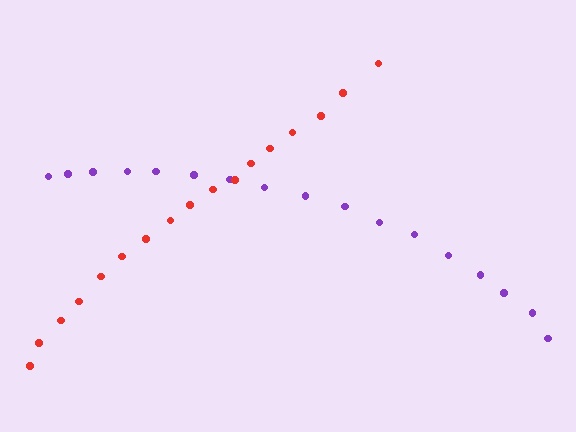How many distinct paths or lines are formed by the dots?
There are 2 distinct paths.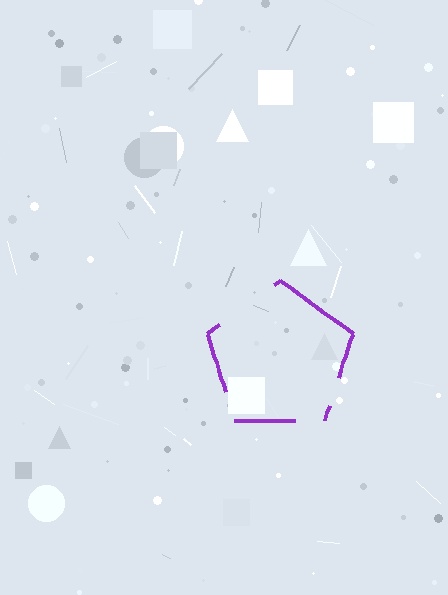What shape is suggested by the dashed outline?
The dashed outline suggests a pentagon.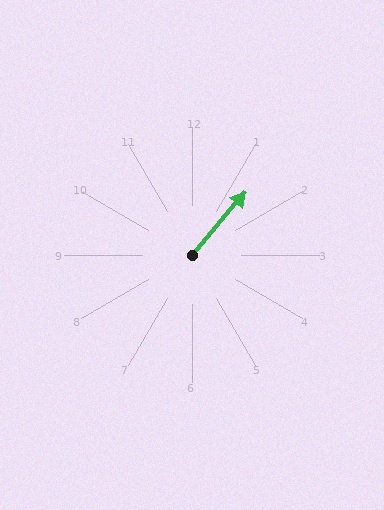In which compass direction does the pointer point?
Northeast.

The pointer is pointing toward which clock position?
Roughly 1 o'clock.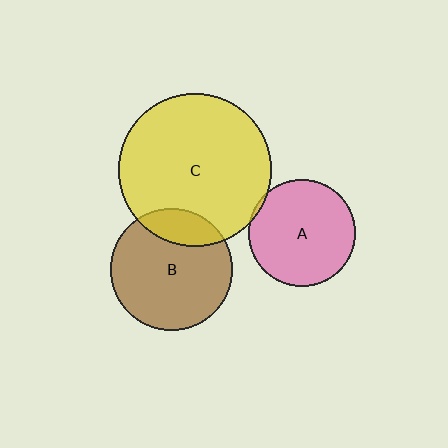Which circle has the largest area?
Circle C (yellow).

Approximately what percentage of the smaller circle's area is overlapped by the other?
Approximately 20%.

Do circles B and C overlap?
Yes.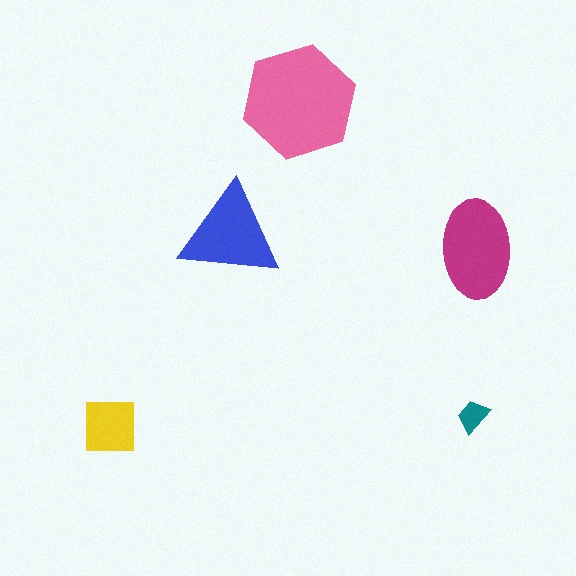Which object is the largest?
The pink hexagon.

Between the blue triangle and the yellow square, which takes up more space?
The blue triangle.